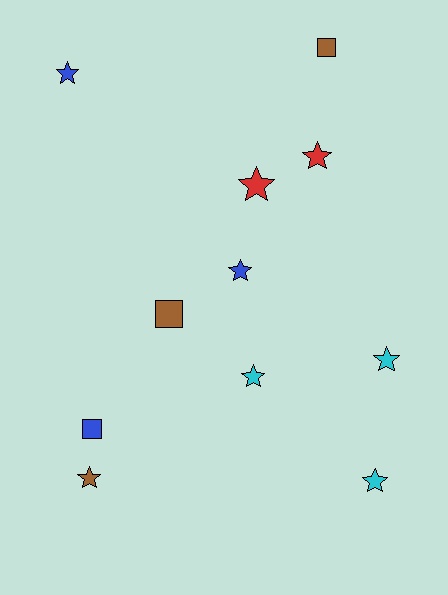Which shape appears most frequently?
Star, with 8 objects.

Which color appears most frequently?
Blue, with 3 objects.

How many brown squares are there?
There are 2 brown squares.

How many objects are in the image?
There are 11 objects.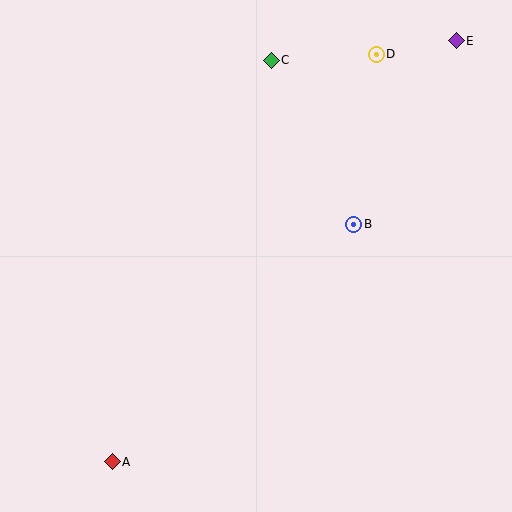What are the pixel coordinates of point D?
Point D is at (376, 54).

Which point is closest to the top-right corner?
Point E is closest to the top-right corner.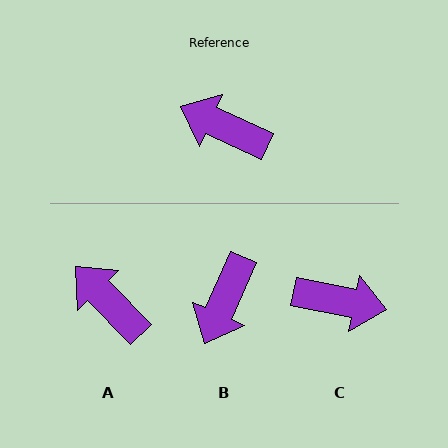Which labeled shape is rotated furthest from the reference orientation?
C, about 167 degrees away.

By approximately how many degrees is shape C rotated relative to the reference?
Approximately 167 degrees clockwise.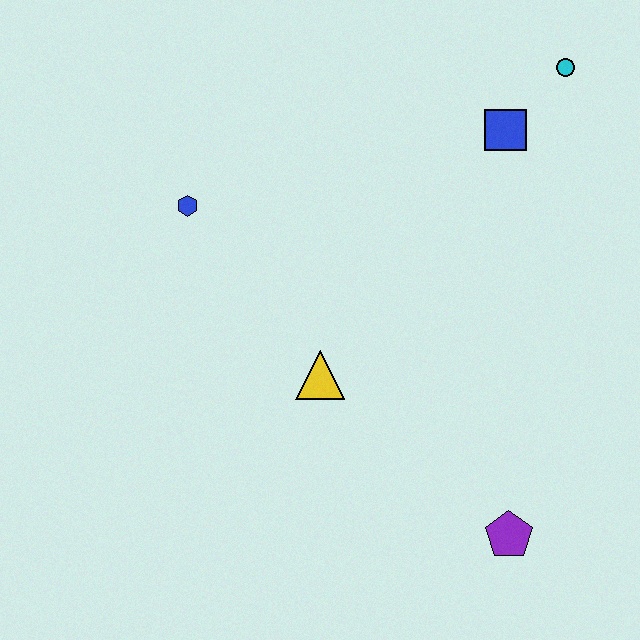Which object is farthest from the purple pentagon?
The cyan circle is farthest from the purple pentagon.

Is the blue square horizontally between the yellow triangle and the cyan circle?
Yes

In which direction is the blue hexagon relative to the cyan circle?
The blue hexagon is to the left of the cyan circle.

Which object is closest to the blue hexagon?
The yellow triangle is closest to the blue hexagon.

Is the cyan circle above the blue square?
Yes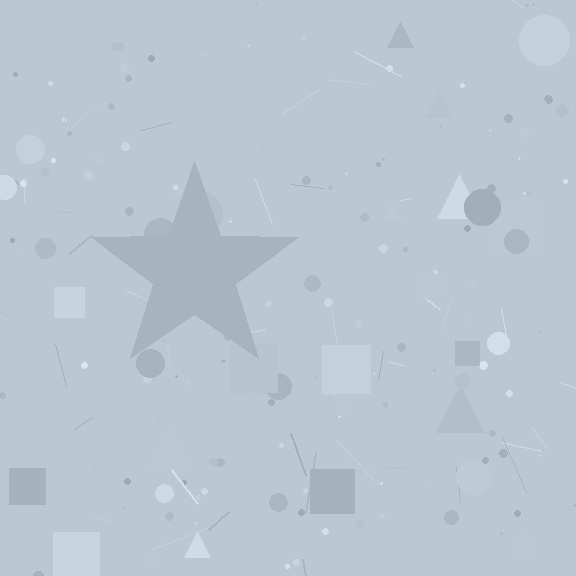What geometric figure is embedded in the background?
A star is embedded in the background.